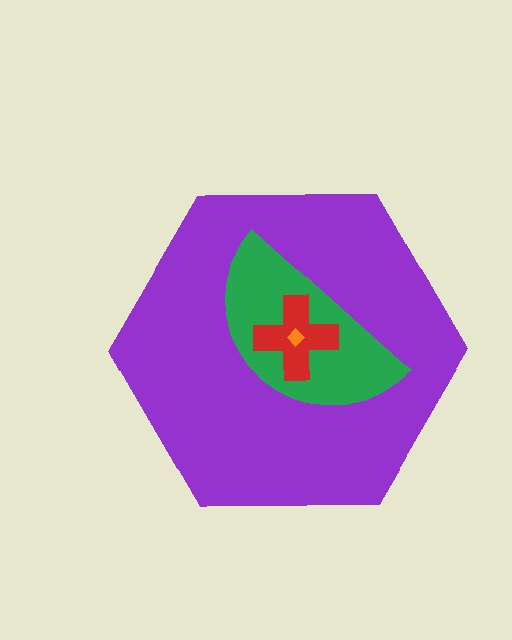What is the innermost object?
The orange diamond.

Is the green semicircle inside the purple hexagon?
Yes.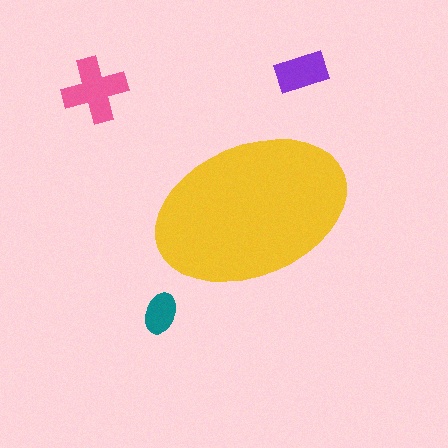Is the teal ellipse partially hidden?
No, the teal ellipse is fully visible.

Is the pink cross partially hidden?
No, the pink cross is fully visible.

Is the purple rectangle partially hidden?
No, the purple rectangle is fully visible.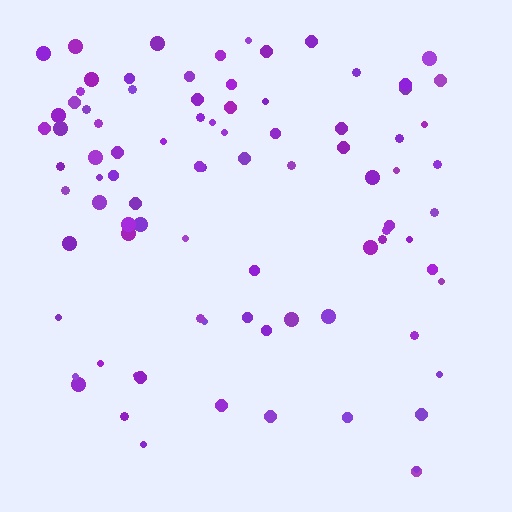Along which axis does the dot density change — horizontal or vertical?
Vertical.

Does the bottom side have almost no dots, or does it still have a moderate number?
Still a moderate number, just noticeably fewer than the top.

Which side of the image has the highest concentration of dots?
The top.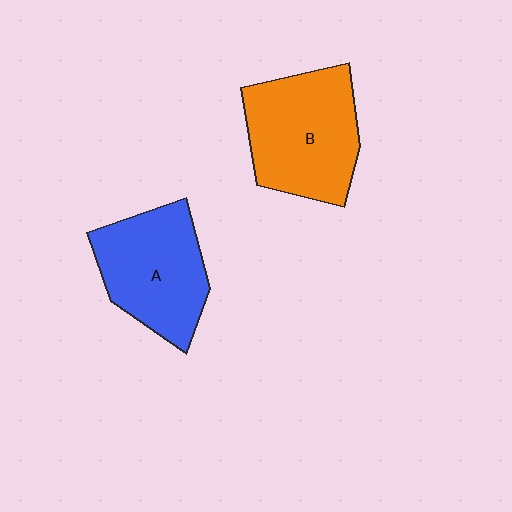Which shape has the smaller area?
Shape A (blue).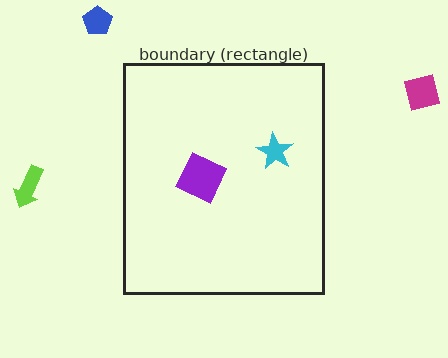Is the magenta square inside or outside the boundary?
Outside.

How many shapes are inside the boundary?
2 inside, 3 outside.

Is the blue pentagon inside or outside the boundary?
Outside.